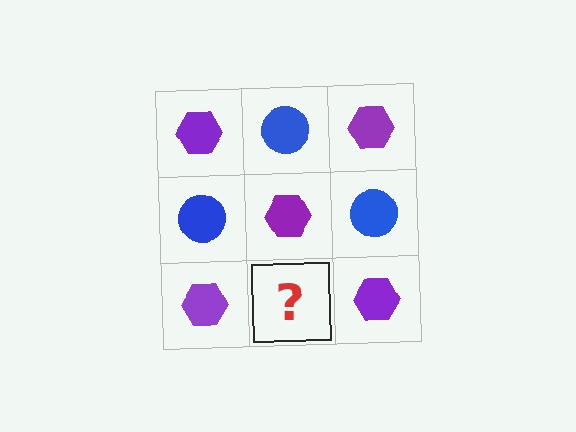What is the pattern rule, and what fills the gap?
The rule is that it alternates purple hexagon and blue circle in a checkerboard pattern. The gap should be filled with a blue circle.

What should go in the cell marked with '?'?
The missing cell should contain a blue circle.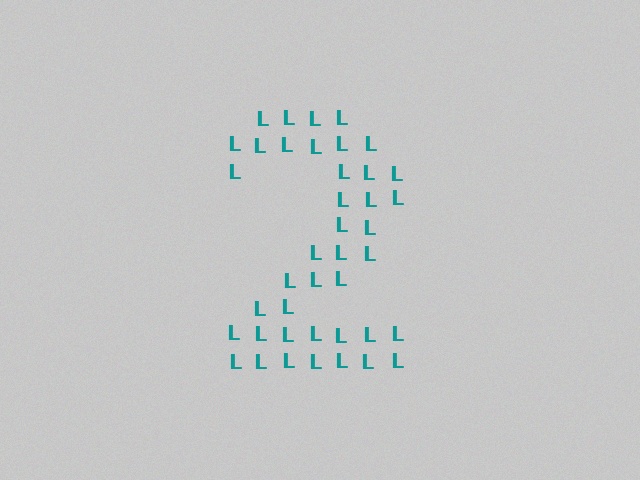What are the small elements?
The small elements are letter L's.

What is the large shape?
The large shape is the digit 2.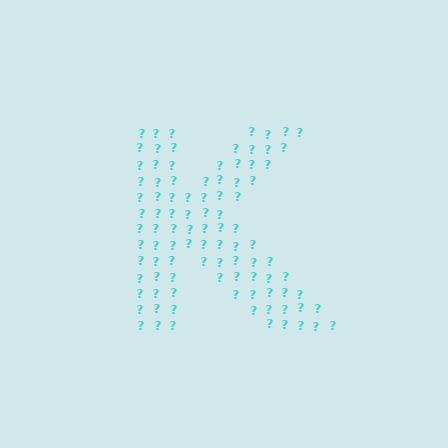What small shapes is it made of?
It is made of small question marks.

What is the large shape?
The large shape is the letter K.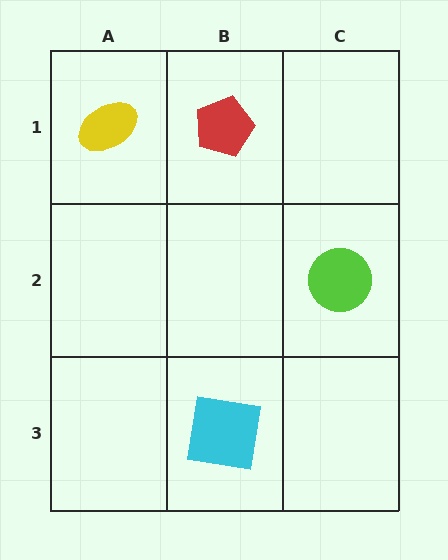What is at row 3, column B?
A cyan square.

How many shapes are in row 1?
2 shapes.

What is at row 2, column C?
A lime circle.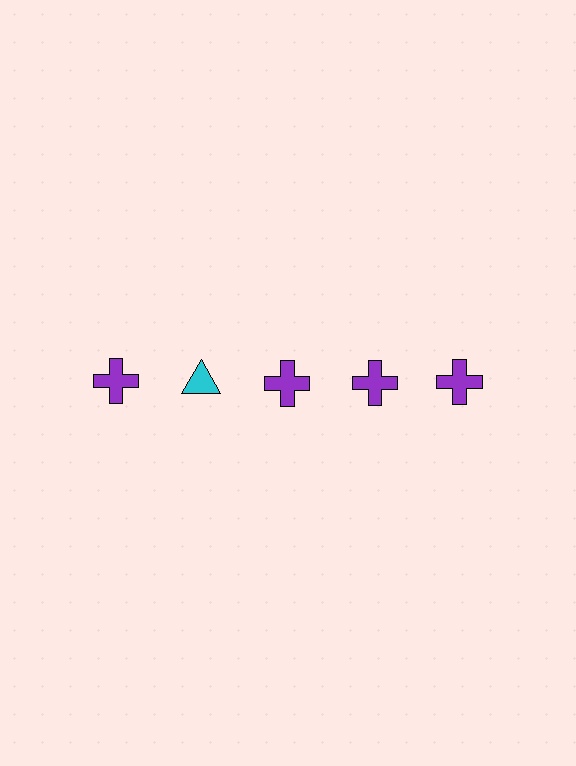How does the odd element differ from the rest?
It differs in both color (cyan instead of purple) and shape (triangle instead of cross).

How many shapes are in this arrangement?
There are 5 shapes arranged in a grid pattern.